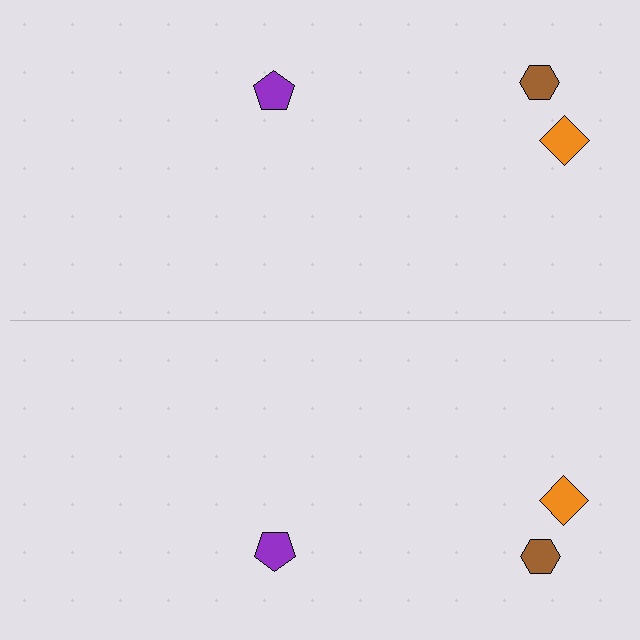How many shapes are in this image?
There are 6 shapes in this image.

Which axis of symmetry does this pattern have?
The pattern has a horizontal axis of symmetry running through the center of the image.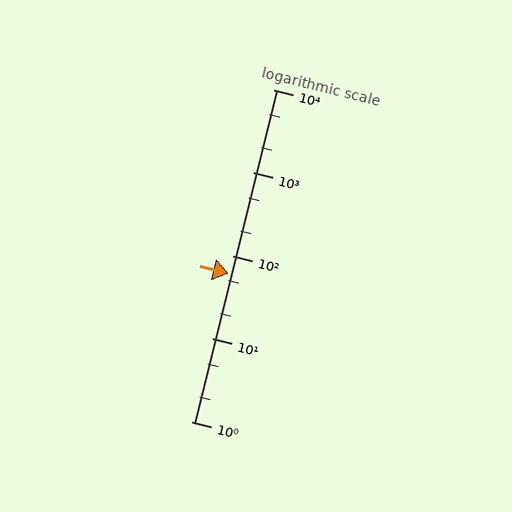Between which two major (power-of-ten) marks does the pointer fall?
The pointer is between 10 and 100.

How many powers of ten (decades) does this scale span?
The scale spans 4 decades, from 1 to 10000.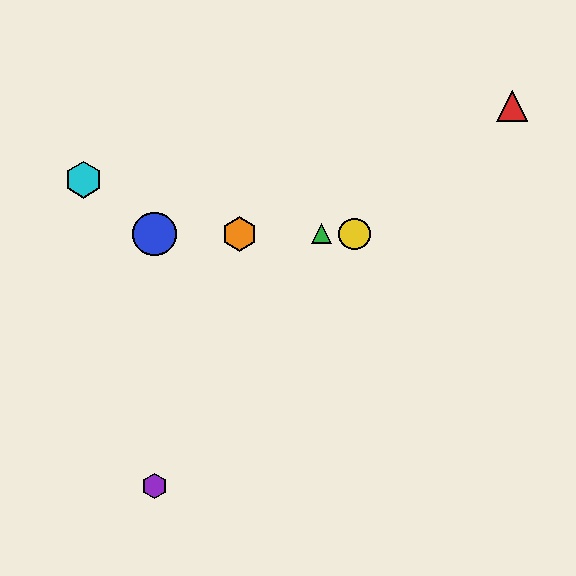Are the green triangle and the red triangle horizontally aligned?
No, the green triangle is at y≈234 and the red triangle is at y≈106.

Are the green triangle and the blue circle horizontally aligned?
Yes, both are at y≈234.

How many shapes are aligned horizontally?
4 shapes (the blue circle, the green triangle, the yellow circle, the orange hexagon) are aligned horizontally.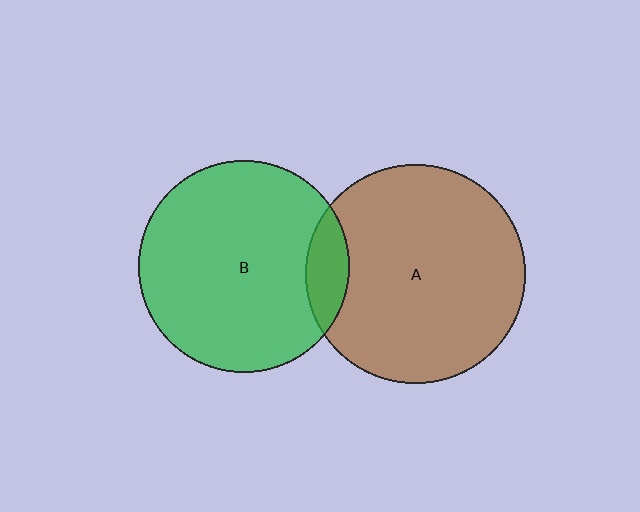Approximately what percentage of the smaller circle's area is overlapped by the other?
Approximately 10%.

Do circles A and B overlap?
Yes.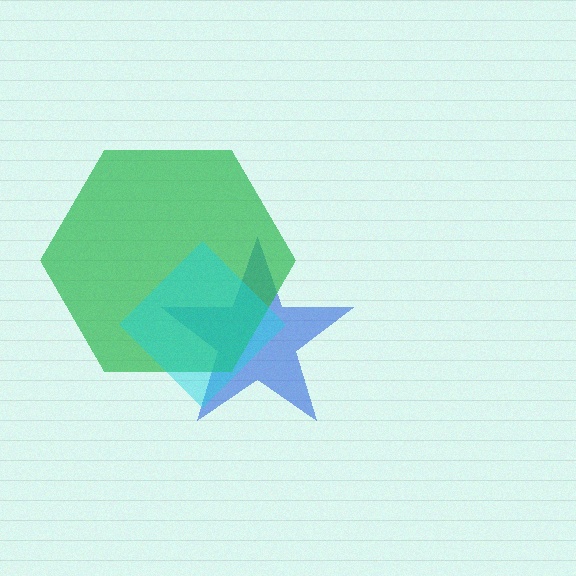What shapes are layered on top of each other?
The layered shapes are: a blue star, a green hexagon, a cyan diamond.